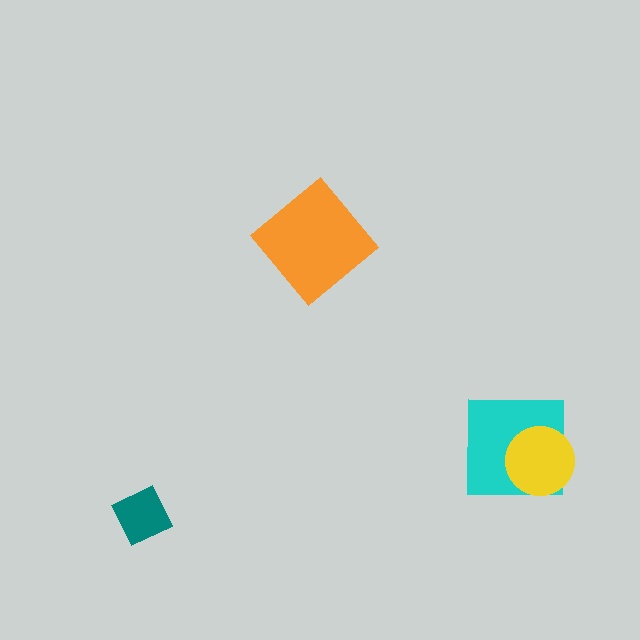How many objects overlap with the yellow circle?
1 object overlaps with the yellow circle.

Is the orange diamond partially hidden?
No, no other shape covers it.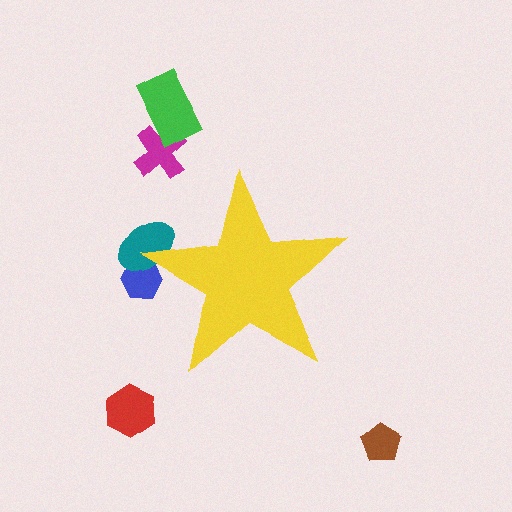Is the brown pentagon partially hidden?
No, the brown pentagon is fully visible.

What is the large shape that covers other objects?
A yellow star.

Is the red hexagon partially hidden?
No, the red hexagon is fully visible.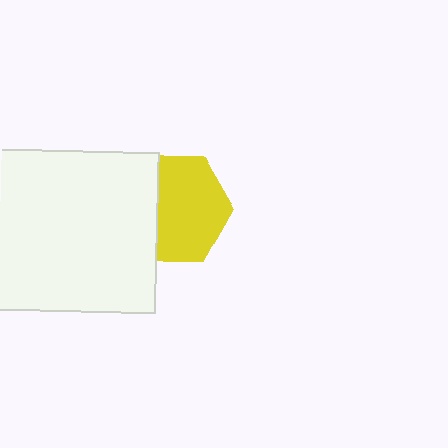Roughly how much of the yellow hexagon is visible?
Most of it is visible (roughly 67%).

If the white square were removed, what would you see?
You would see the complete yellow hexagon.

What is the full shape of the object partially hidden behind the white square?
The partially hidden object is a yellow hexagon.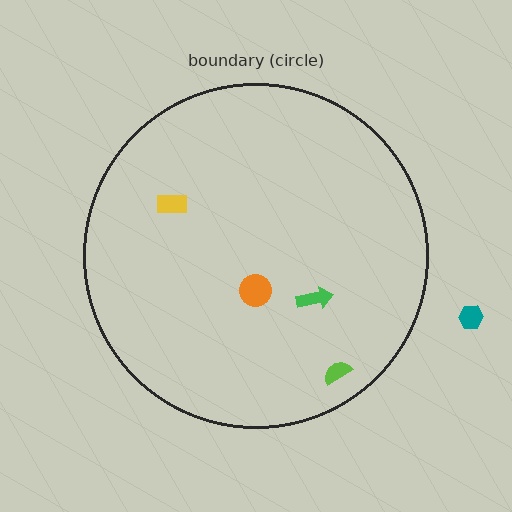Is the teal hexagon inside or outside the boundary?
Outside.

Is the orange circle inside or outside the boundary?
Inside.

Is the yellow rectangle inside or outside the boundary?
Inside.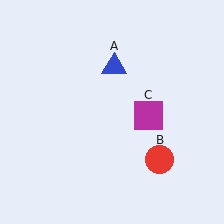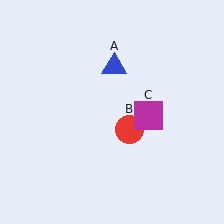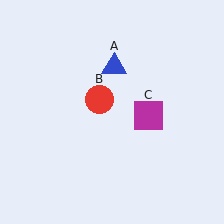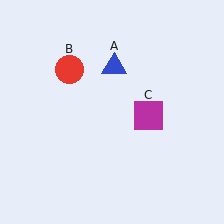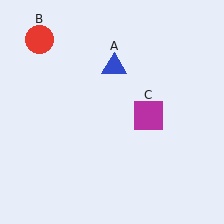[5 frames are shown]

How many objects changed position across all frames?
1 object changed position: red circle (object B).